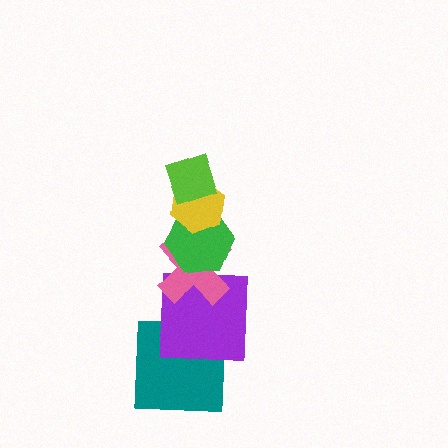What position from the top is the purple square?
The purple square is 5th from the top.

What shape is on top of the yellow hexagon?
The lime diamond is on top of the yellow hexagon.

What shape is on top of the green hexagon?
The yellow hexagon is on top of the green hexagon.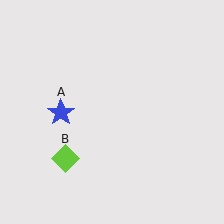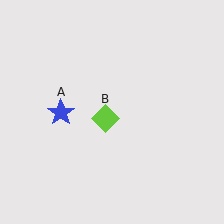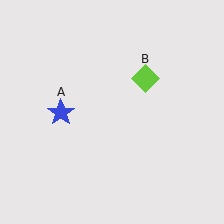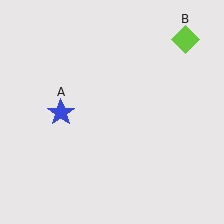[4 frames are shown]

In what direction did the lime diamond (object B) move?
The lime diamond (object B) moved up and to the right.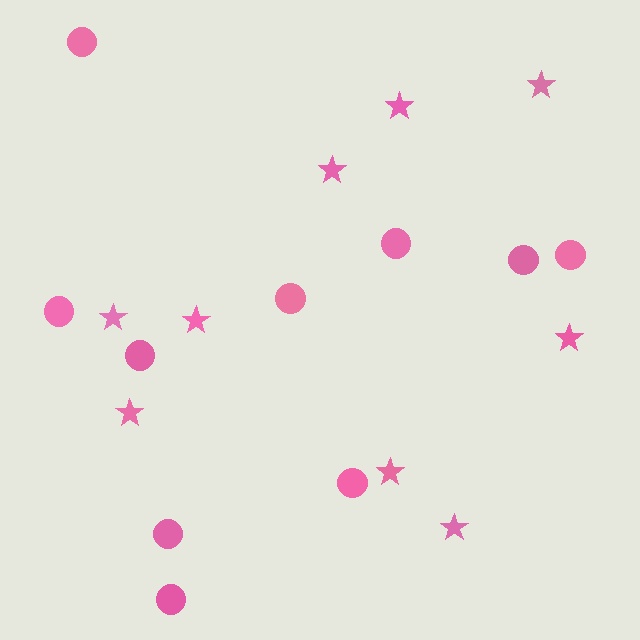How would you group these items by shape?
There are 2 groups: one group of stars (9) and one group of circles (10).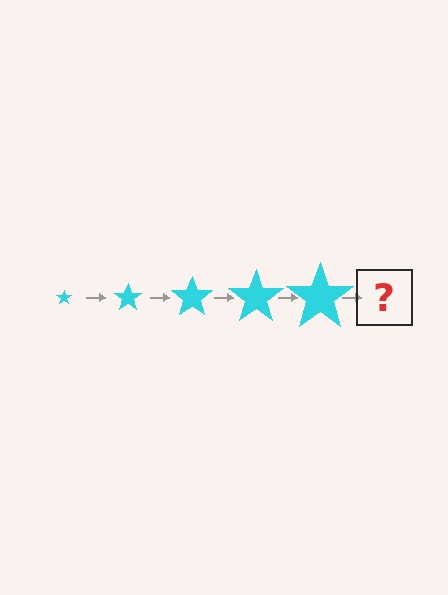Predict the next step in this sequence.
The next step is a cyan star, larger than the previous one.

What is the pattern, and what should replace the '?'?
The pattern is that the star gets progressively larger each step. The '?' should be a cyan star, larger than the previous one.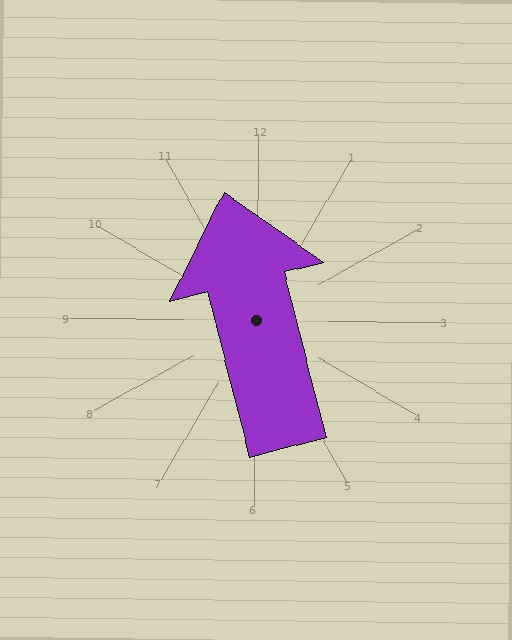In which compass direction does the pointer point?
North.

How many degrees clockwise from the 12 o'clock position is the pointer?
Approximately 345 degrees.